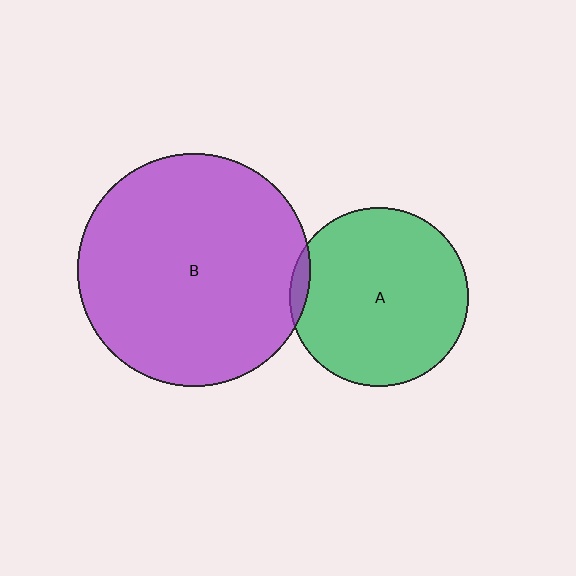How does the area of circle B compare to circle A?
Approximately 1.7 times.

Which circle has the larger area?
Circle B (purple).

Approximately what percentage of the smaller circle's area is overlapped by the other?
Approximately 5%.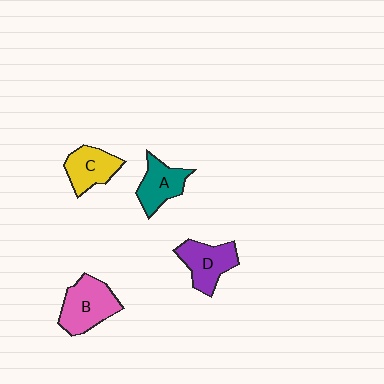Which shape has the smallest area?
Shape A (teal).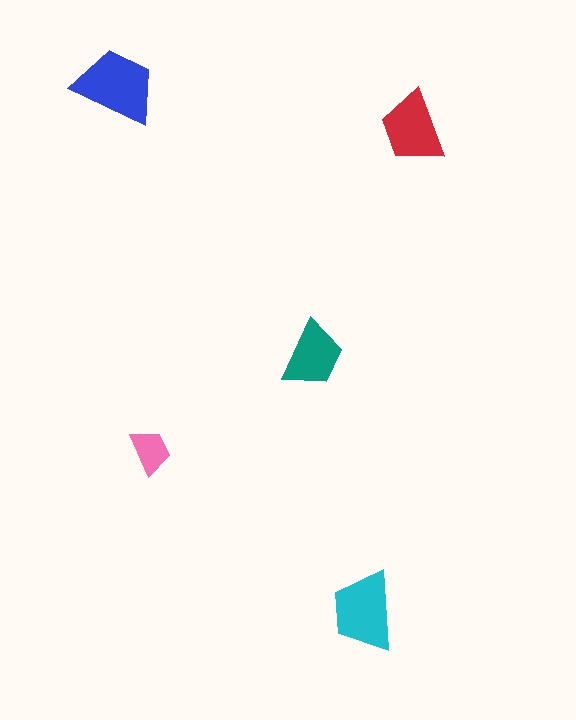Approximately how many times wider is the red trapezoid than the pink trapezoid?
About 1.5 times wider.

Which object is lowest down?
The cyan trapezoid is bottommost.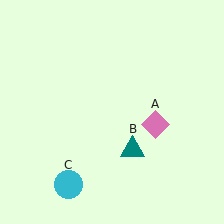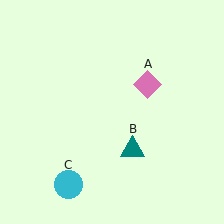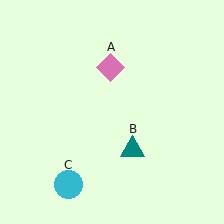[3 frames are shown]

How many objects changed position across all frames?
1 object changed position: pink diamond (object A).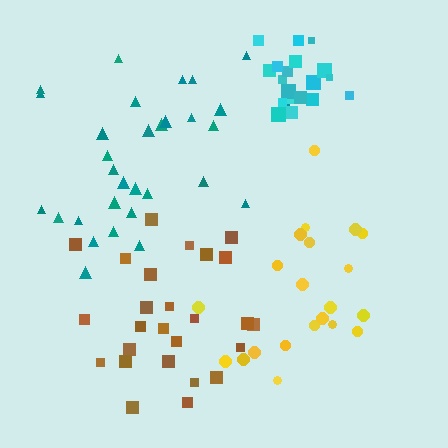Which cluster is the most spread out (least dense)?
Teal.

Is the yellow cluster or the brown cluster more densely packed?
Brown.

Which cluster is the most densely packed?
Cyan.